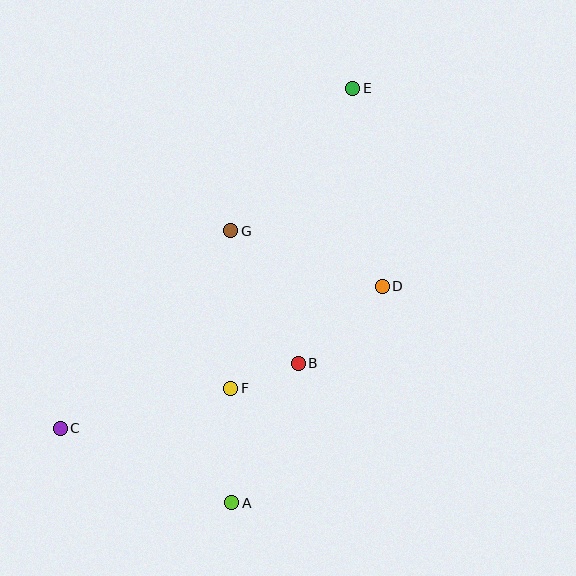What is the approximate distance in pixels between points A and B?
The distance between A and B is approximately 155 pixels.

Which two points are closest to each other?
Points B and F are closest to each other.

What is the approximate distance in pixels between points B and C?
The distance between B and C is approximately 247 pixels.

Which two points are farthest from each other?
Points C and E are farthest from each other.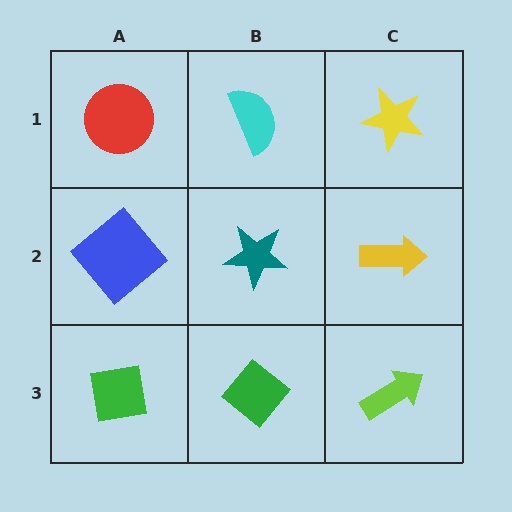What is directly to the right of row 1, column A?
A cyan semicircle.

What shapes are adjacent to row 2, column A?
A red circle (row 1, column A), a green square (row 3, column A), a teal star (row 2, column B).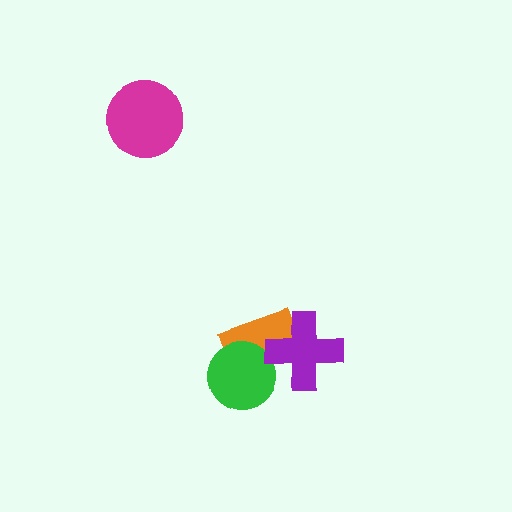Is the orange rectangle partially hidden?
Yes, it is partially covered by another shape.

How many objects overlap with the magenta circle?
0 objects overlap with the magenta circle.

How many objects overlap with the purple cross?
1 object overlaps with the purple cross.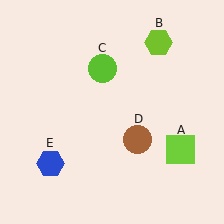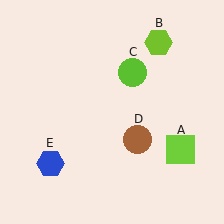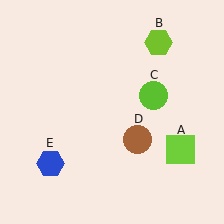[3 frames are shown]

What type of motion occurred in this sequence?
The lime circle (object C) rotated clockwise around the center of the scene.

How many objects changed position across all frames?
1 object changed position: lime circle (object C).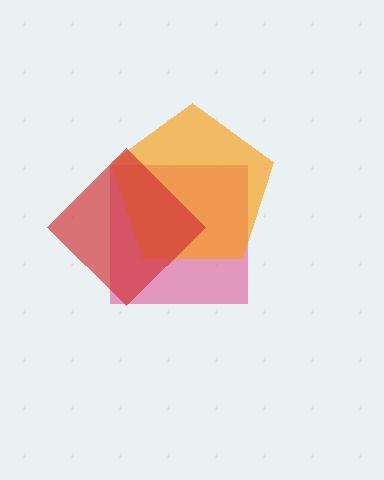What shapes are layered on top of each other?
The layered shapes are: a pink square, an orange pentagon, a red diamond.